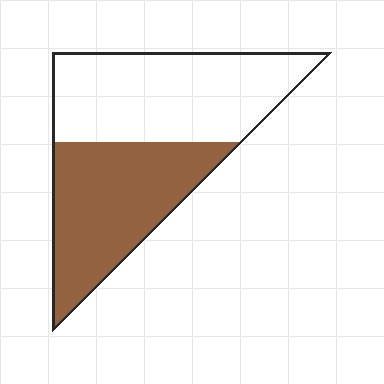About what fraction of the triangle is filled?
About one half (1/2).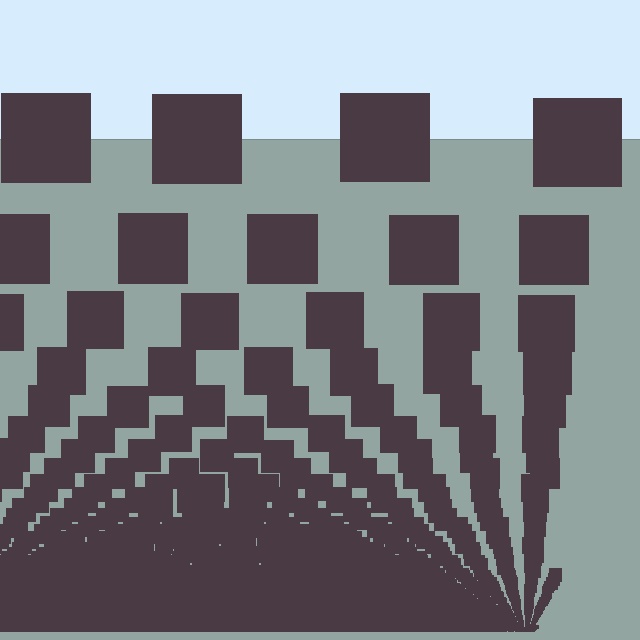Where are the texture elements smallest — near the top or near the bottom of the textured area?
Near the bottom.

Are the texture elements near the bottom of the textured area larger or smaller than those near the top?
Smaller. The gradient is inverted — elements near the bottom are smaller and denser.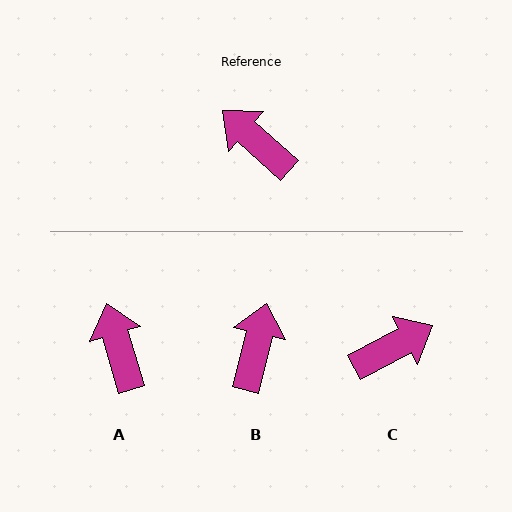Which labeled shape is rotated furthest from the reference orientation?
C, about 110 degrees away.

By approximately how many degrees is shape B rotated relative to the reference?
Approximately 62 degrees clockwise.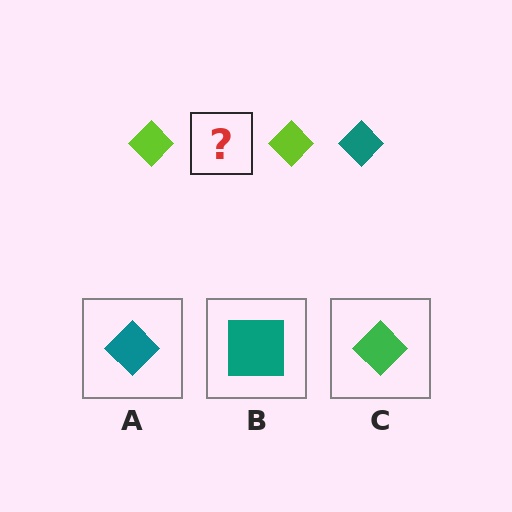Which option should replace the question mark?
Option A.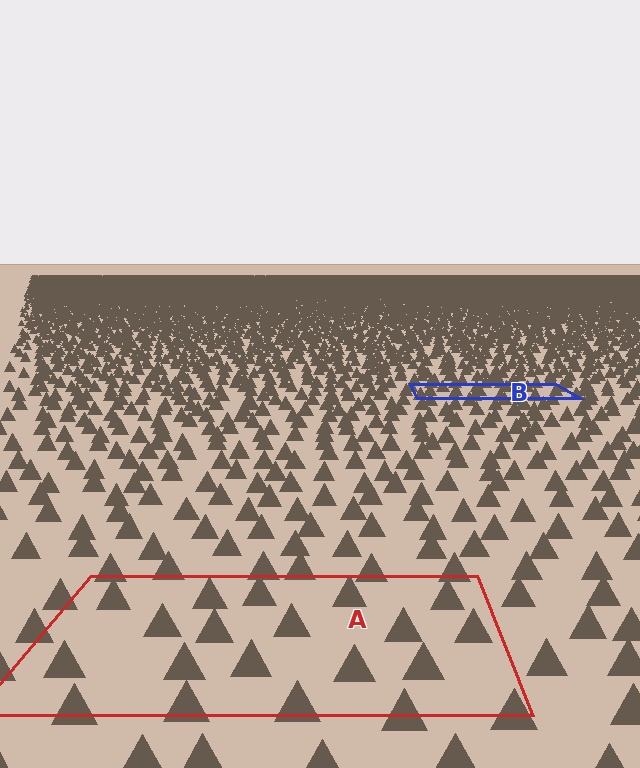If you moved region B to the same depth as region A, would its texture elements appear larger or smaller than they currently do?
They would appear larger. At a closer depth, the same texture elements are projected at a bigger on-screen size.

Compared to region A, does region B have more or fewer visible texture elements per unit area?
Region B has more texture elements per unit area — they are packed more densely because it is farther away.